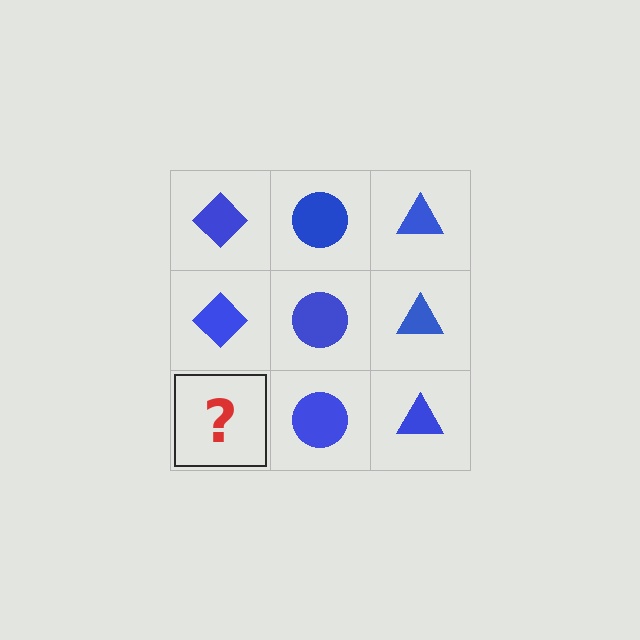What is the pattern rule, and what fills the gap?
The rule is that each column has a consistent shape. The gap should be filled with a blue diamond.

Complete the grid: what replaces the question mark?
The question mark should be replaced with a blue diamond.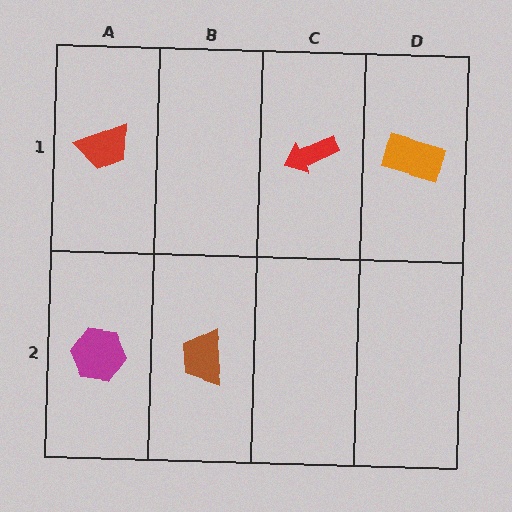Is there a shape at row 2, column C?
No, that cell is empty.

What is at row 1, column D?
An orange rectangle.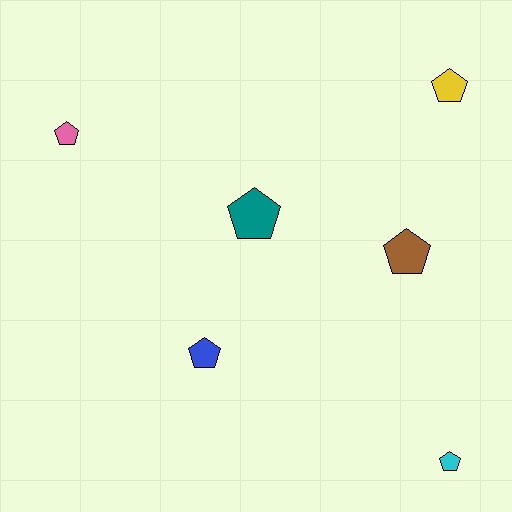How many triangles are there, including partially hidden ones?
There are no triangles.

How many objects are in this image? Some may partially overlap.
There are 6 objects.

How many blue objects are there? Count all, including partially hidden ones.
There is 1 blue object.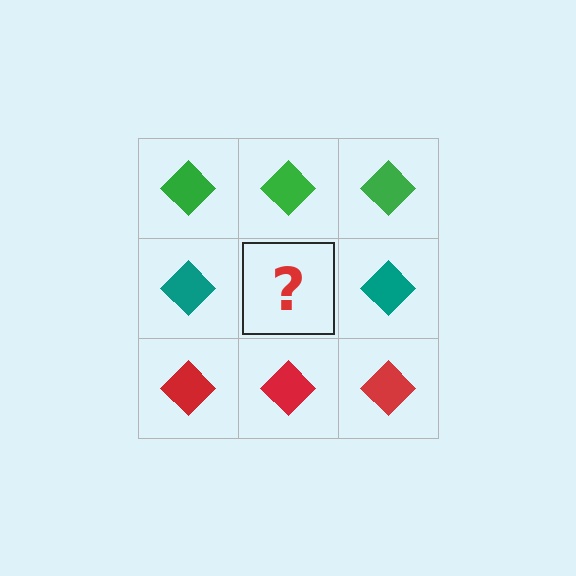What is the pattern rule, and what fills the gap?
The rule is that each row has a consistent color. The gap should be filled with a teal diamond.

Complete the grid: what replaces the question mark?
The question mark should be replaced with a teal diamond.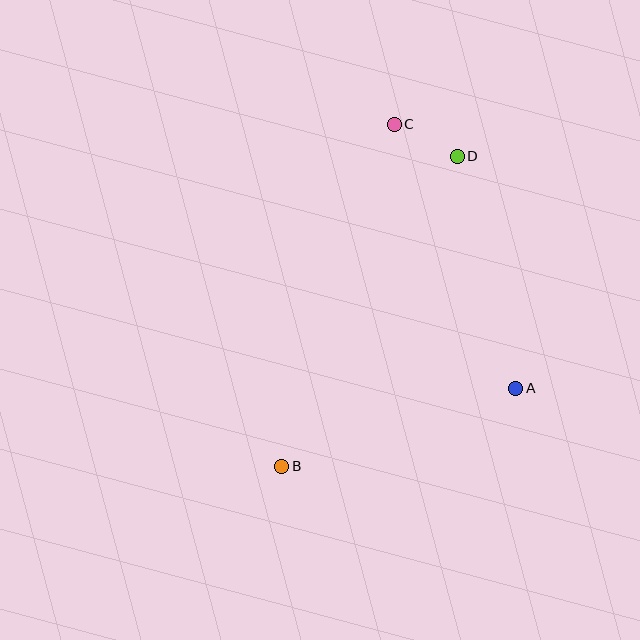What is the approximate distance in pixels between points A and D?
The distance between A and D is approximately 239 pixels.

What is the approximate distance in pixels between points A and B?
The distance between A and B is approximately 246 pixels.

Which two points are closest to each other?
Points C and D are closest to each other.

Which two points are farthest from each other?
Points B and C are farthest from each other.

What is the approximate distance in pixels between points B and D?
The distance between B and D is approximately 356 pixels.